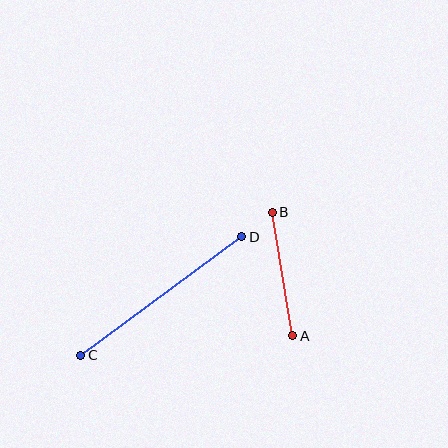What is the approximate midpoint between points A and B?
The midpoint is at approximately (282, 274) pixels.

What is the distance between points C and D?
The distance is approximately 200 pixels.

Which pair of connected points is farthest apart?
Points C and D are farthest apart.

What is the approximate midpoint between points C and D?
The midpoint is at approximately (161, 296) pixels.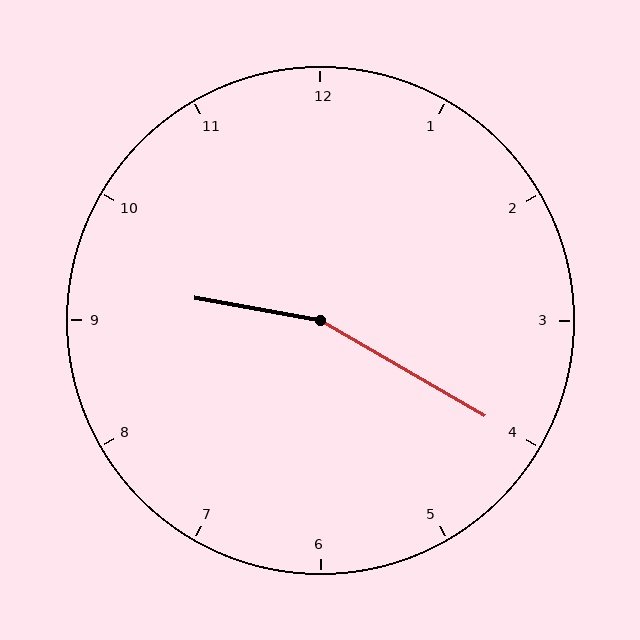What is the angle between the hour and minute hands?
Approximately 160 degrees.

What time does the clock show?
9:20.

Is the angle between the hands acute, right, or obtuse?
It is obtuse.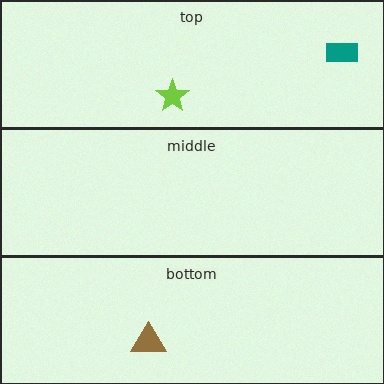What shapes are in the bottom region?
The brown triangle.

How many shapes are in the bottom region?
1.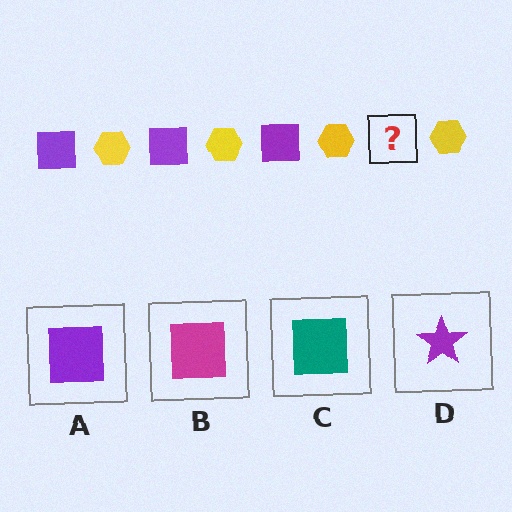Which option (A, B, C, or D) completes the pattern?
A.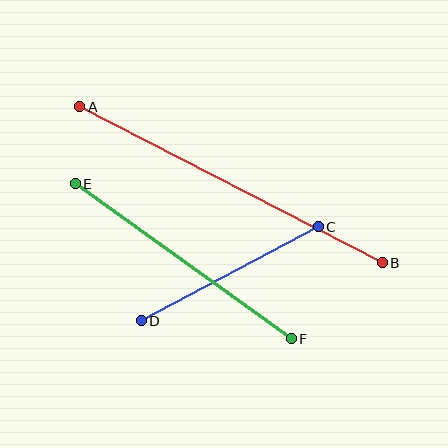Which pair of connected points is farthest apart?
Points A and B are farthest apart.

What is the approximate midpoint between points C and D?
The midpoint is at approximately (230, 274) pixels.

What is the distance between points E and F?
The distance is approximately 266 pixels.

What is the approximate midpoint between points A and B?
The midpoint is at approximately (231, 185) pixels.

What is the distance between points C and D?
The distance is approximately 200 pixels.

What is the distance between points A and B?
The distance is approximately 341 pixels.